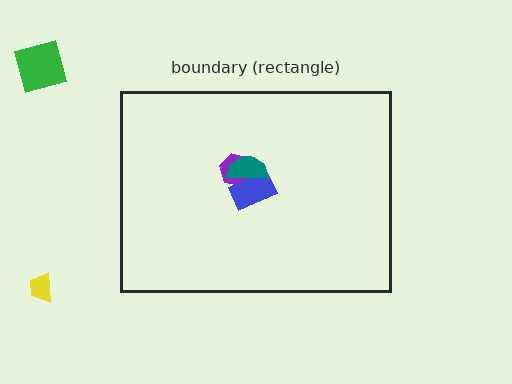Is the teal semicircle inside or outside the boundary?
Inside.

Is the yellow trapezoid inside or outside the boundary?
Outside.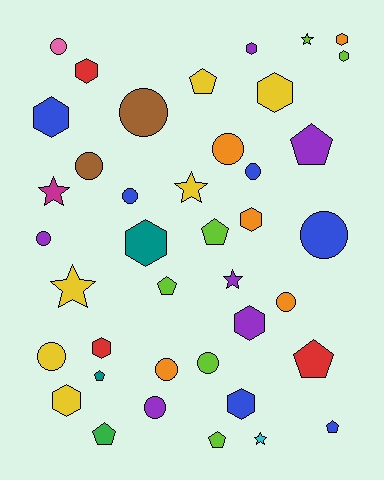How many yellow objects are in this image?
There are 6 yellow objects.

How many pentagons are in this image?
There are 9 pentagons.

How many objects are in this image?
There are 40 objects.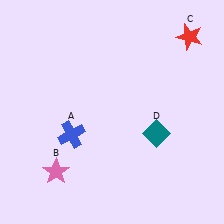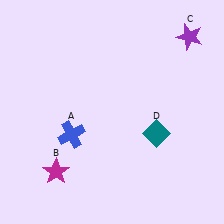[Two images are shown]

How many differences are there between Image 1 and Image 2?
There are 2 differences between the two images.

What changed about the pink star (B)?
In Image 1, B is pink. In Image 2, it changed to magenta.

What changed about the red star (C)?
In Image 1, C is red. In Image 2, it changed to purple.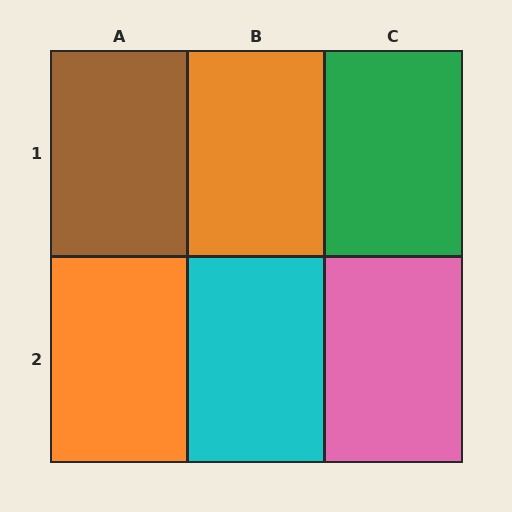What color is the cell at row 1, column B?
Orange.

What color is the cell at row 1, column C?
Green.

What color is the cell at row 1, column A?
Brown.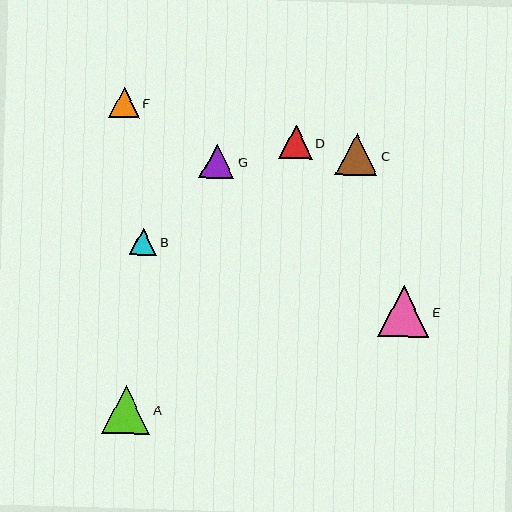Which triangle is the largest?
Triangle E is the largest with a size of approximately 51 pixels.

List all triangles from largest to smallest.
From largest to smallest: E, A, C, G, D, F, B.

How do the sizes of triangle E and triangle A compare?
Triangle E and triangle A are approximately the same size.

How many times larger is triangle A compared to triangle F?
Triangle A is approximately 1.6 times the size of triangle F.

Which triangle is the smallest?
Triangle B is the smallest with a size of approximately 27 pixels.